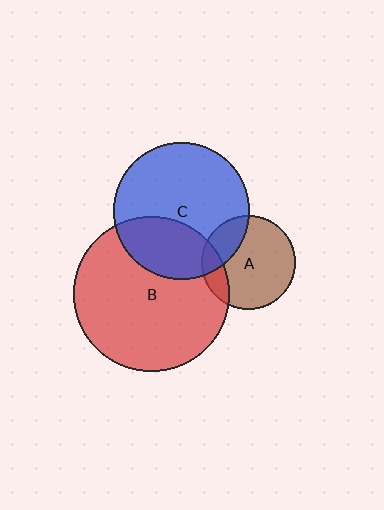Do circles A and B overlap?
Yes.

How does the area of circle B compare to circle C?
Approximately 1.3 times.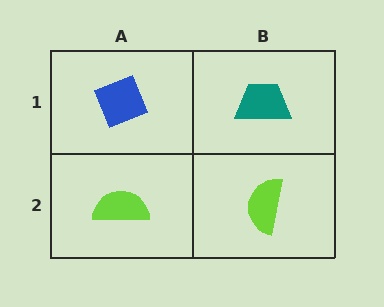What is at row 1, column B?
A teal trapezoid.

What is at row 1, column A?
A blue diamond.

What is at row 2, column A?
A lime semicircle.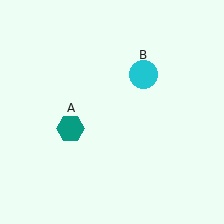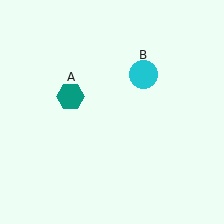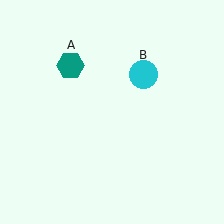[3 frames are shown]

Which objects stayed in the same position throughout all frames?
Cyan circle (object B) remained stationary.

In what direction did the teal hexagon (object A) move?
The teal hexagon (object A) moved up.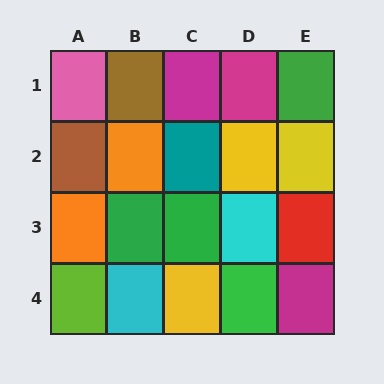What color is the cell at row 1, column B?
Brown.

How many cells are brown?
2 cells are brown.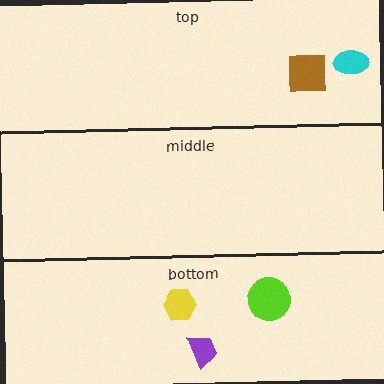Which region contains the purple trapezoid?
The bottom region.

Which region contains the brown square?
The top region.